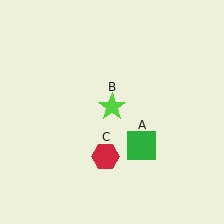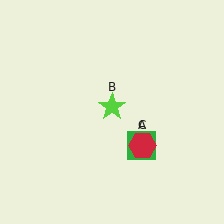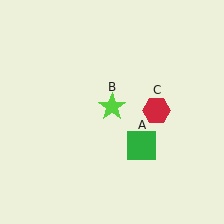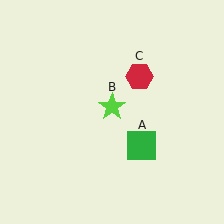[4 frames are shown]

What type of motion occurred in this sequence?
The red hexagon (object C) rotated counterclockwise around the center of the scene.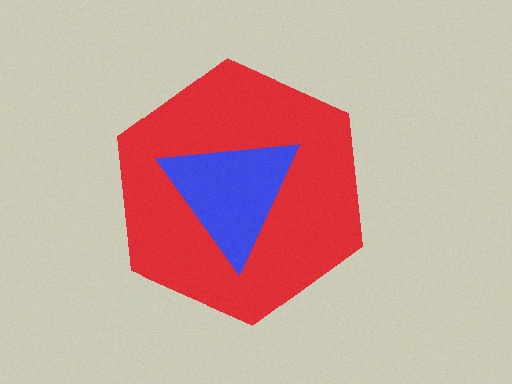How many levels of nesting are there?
2.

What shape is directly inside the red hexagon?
The blue triangle.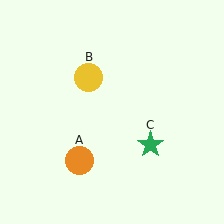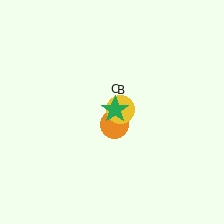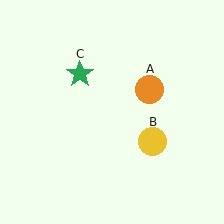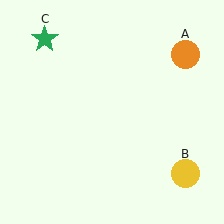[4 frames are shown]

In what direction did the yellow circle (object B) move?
The yellow circle (object B) moved down and to the right.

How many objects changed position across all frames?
3 objects changed position: orange circle (object A), yellow circle (object B), green star (object C).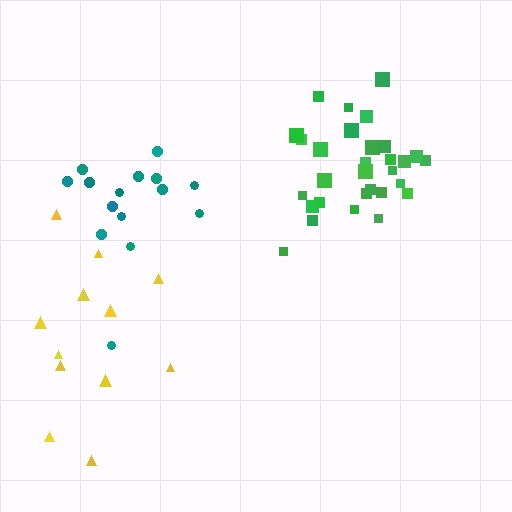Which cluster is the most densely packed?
Green.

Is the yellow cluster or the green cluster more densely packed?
Green.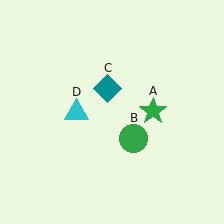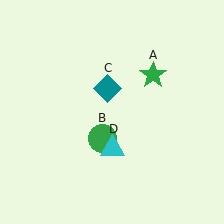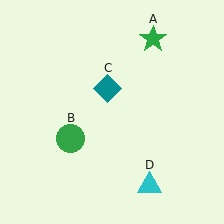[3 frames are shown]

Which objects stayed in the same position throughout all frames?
Teal diamond (object C) remained stationary.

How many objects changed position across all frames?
3 objects changed position: green star (object A), green circle (object B), cyan triangle (object D).